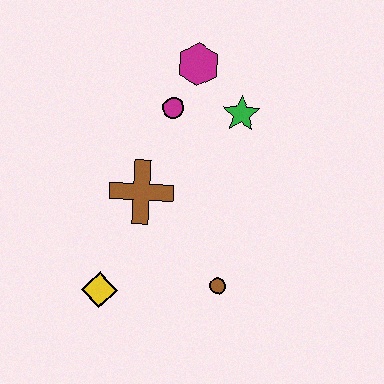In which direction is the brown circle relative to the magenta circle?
The brown circle is below the magenta circle.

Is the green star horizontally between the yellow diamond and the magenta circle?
No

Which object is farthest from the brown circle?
The magenta hexagon is farthest from the brown circle.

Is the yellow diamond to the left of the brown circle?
Yes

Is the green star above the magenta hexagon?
No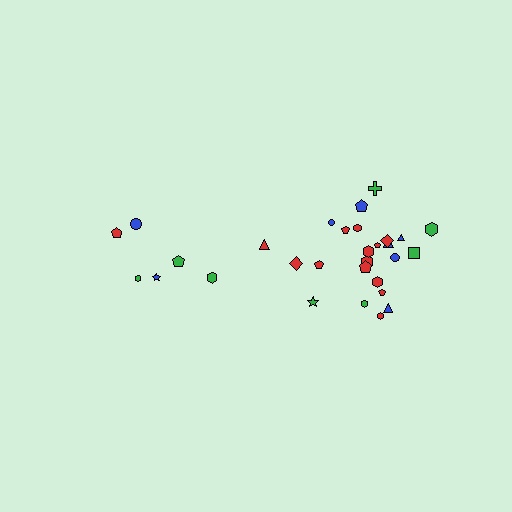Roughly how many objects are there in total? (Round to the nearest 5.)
Roughly 30 objects in total.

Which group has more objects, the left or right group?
The right group.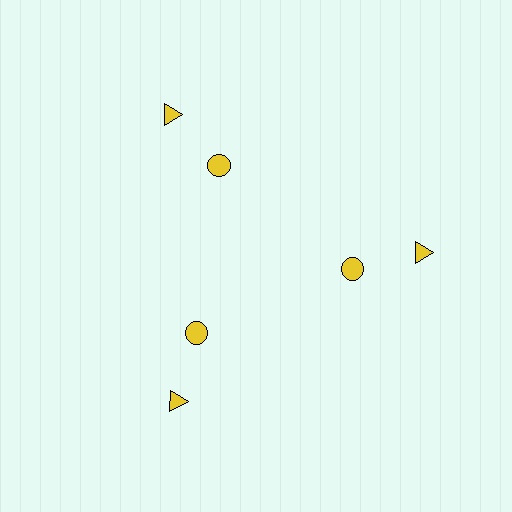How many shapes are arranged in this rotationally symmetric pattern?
There are 6 shapes, arranged in 3 groups of 2.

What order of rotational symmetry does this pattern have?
This pattern has 3-fold rotational symmetry.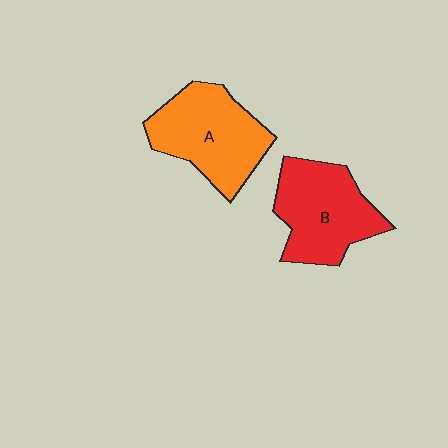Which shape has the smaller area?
Shape B (red).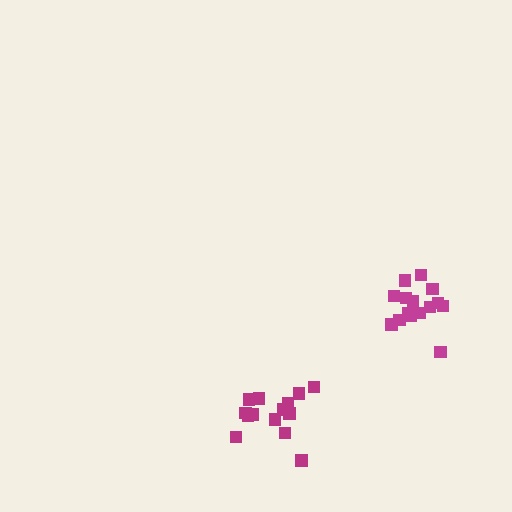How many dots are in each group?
Group 1: 14 dots, Group 2: 17 dots (31 total).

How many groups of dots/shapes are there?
There are 2 groups.